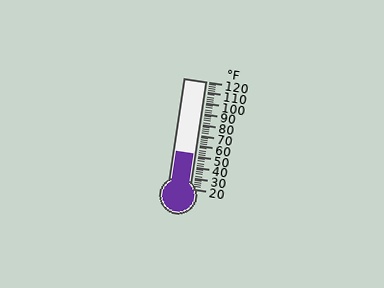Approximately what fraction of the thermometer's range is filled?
The thermometer is filled to approximately 30% of its range.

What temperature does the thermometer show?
The thermometer shows approximately 52°F.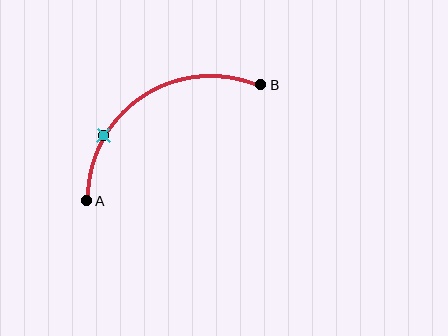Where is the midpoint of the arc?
The arc midpoint is the point on the curve farthest from the straight line joining A and B. It sits above that line.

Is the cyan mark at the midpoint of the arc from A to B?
No. The cyan mark lies on the arc but is closer to endpoint A. The arc midpoint would be at the point on the curve equidistant along the arc from both A and B.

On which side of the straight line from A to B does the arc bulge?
The arc bulges above the straight line connecting A and B.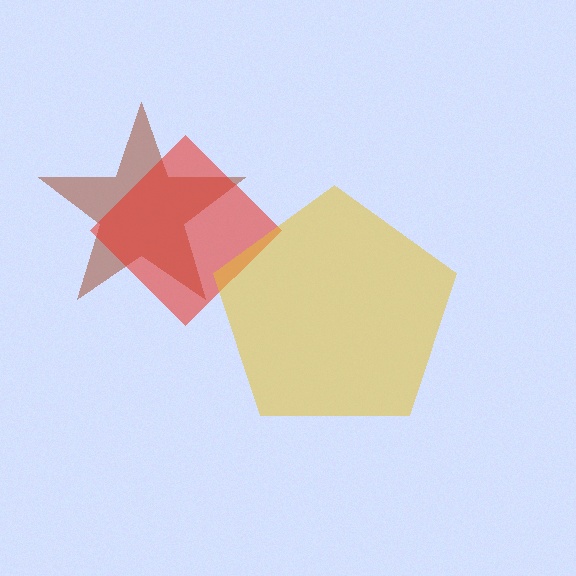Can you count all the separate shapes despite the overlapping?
Yes, there are 3 separate shapes.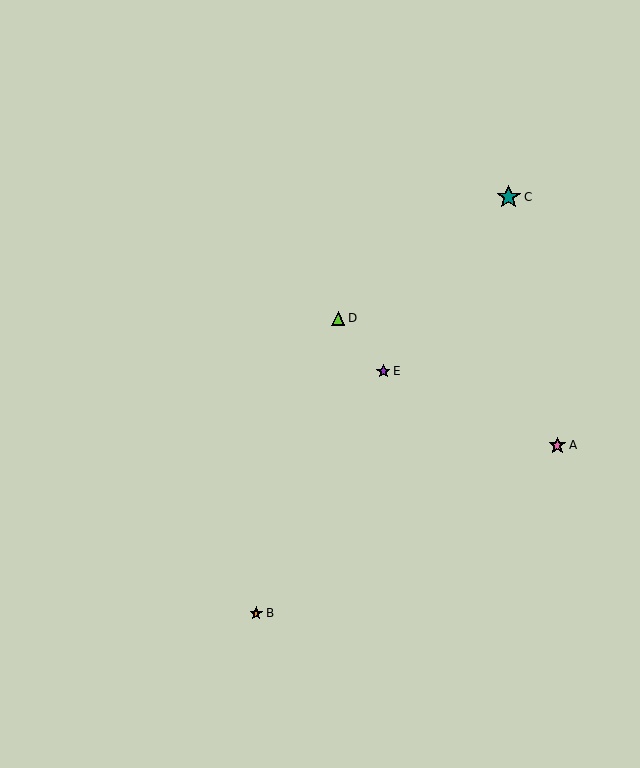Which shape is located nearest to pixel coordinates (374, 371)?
The purple star (labeled E) at (383, 371) is nearest to that location.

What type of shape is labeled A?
Shape A is a pink star.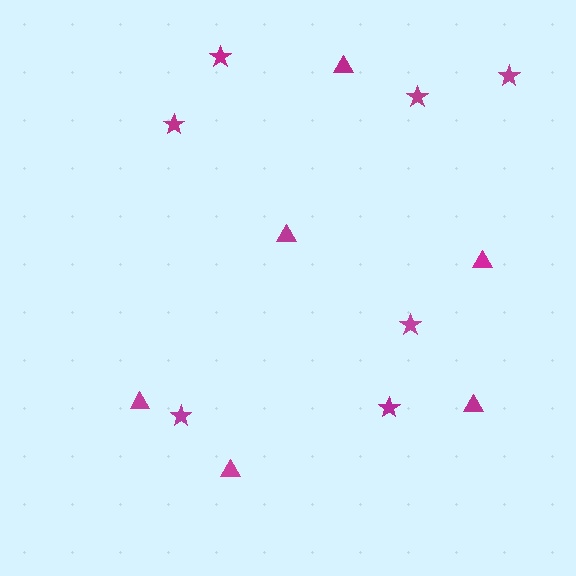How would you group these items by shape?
There are 2 groups: one group of triangles (6) and one group of stars (7).